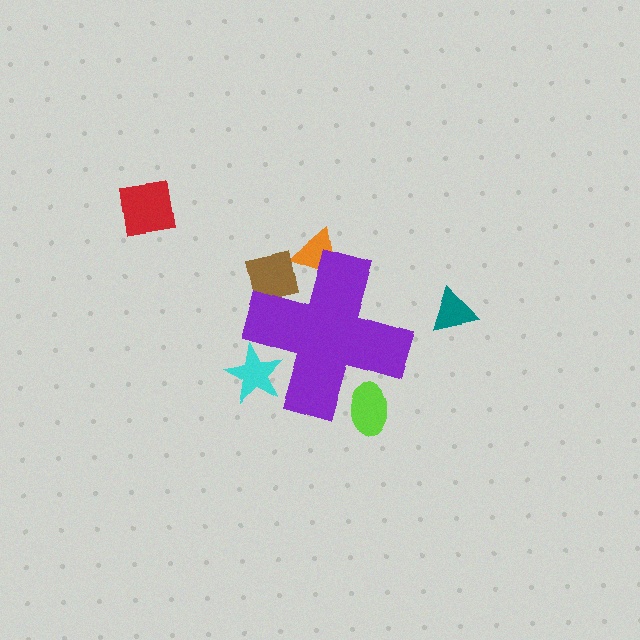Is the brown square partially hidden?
Yes, the brown square is partially hidden behind the purple cross.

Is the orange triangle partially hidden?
Yes, the orange triangle is partially hidden behind the purple cross.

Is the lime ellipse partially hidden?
Yes, the lime ellipse is partially hidden behind the purple cross.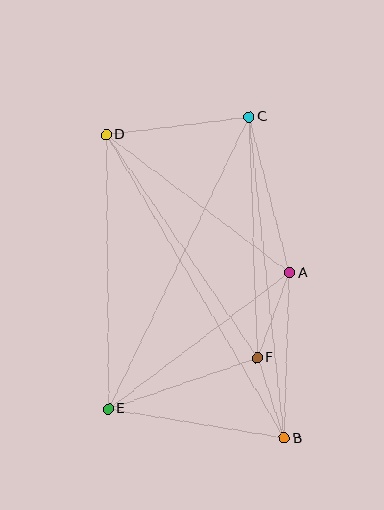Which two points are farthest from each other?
Points B and D are farthest from each other.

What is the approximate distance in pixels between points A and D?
The distance between A and D is approximately 229 pixels.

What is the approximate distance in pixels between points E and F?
The distance between E and F is approximately 157 pixels.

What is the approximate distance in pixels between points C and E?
The distance between C and E is approximately 324 pixels.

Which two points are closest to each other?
Points B and F are closest to each other.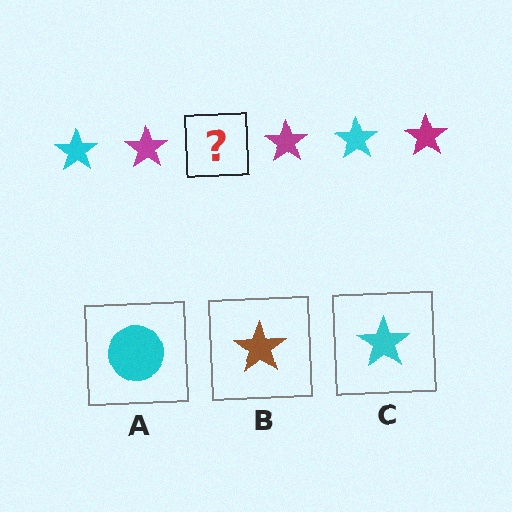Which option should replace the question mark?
Option C.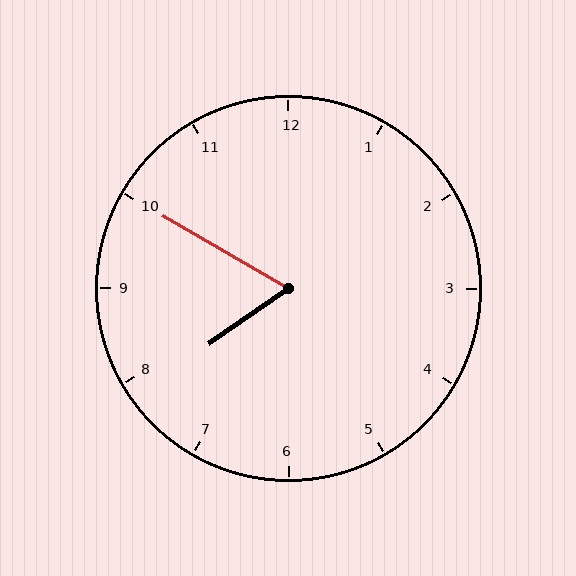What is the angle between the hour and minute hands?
Approximately 65 degrees.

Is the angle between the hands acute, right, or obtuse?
It is acute.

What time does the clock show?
7:50.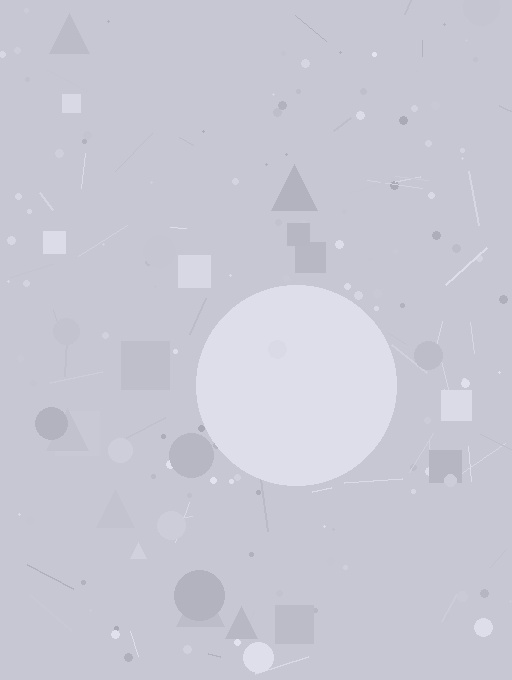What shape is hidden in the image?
A circle is hidden in the image.